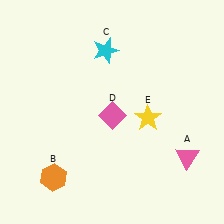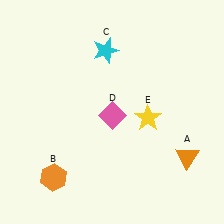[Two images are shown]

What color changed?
The triangle (A) changed from pink in Image 1 to orange in Image 2.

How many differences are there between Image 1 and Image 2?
There is 1 difference between the two images.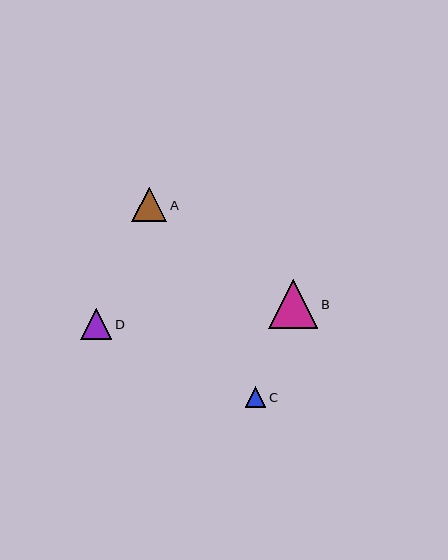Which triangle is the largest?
Triangle B is the largest with a size of approximately 49 pixels.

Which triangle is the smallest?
Triangle C is the smallest with a size of approximately 21 pixels.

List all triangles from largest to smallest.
From largest to smallest: B, A, D, C.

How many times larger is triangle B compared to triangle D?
Triangle B is approximately 1.6 times the size of triangle D.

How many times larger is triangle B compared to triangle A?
Triangle B is approximately 1.4 times the size of triangle A.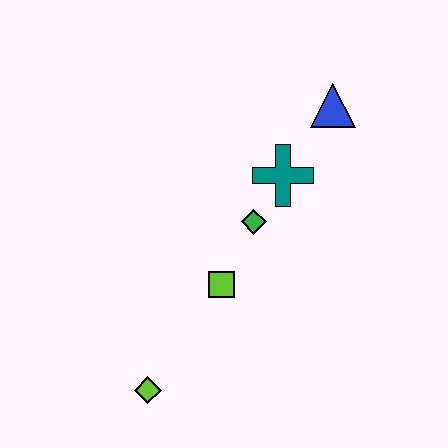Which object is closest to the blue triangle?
The teal cross is closest to the blue triangle.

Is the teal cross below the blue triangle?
Yes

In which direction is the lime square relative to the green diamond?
The lime square is below the green diamond.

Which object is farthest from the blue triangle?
The lime diamond is farthest from the blue triangle.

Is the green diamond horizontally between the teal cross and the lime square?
Yes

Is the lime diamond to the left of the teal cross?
Yes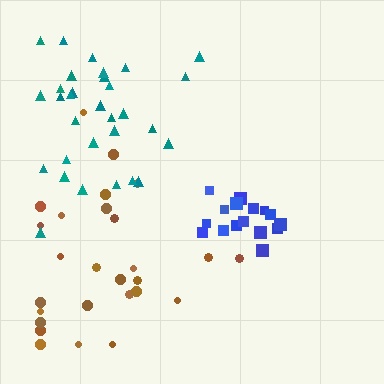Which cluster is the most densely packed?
Blue.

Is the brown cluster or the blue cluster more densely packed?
Blue.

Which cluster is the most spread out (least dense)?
Teal.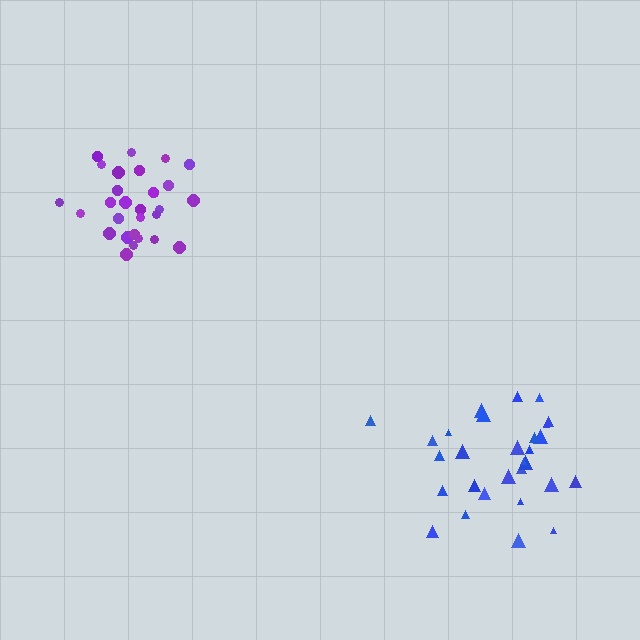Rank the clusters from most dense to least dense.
purple, blue.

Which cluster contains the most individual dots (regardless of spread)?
Purple (30).